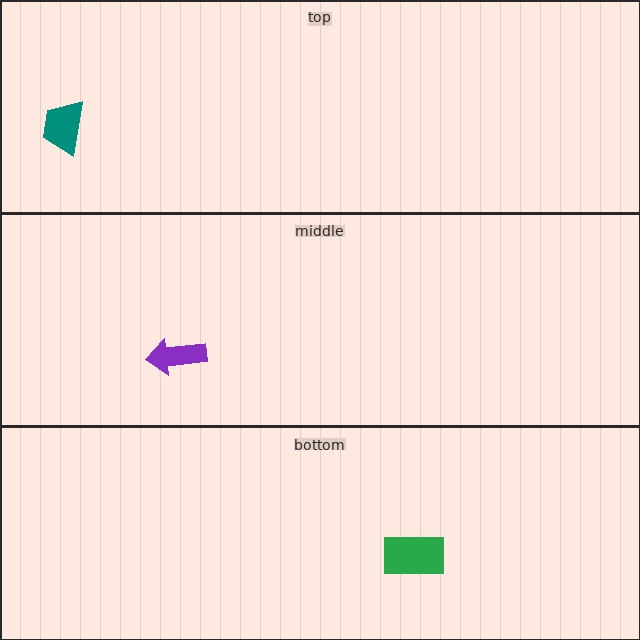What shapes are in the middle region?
The purple arrow.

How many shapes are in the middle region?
1.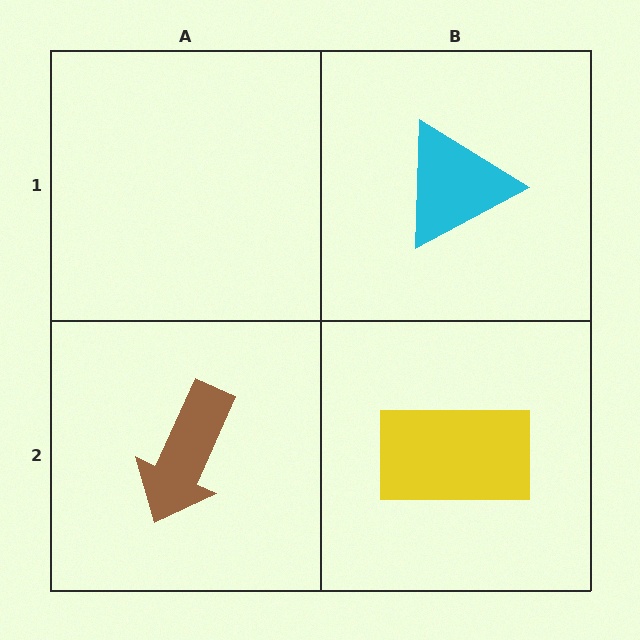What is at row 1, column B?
A cyan triangle.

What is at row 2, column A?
A brown arrow.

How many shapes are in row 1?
1 shape.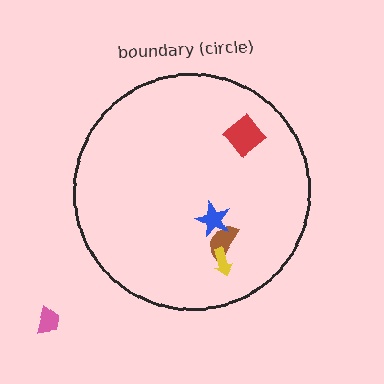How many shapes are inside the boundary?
4 inside, 1 outside.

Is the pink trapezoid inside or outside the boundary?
Outside.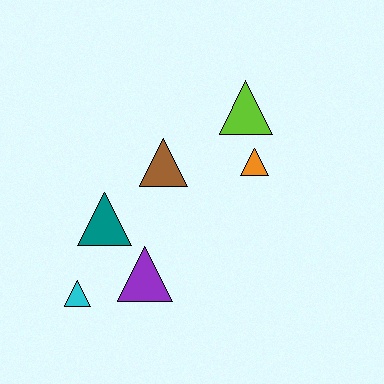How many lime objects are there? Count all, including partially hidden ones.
There is 1 lime object.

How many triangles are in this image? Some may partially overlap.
There are 6 triangles.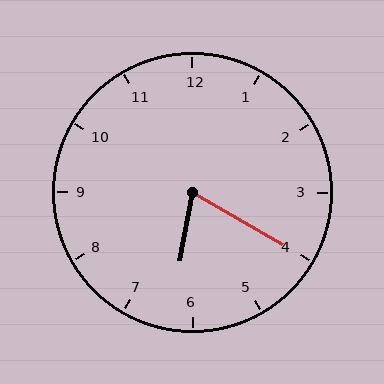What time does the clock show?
6:20.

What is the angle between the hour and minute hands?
Approximately 70 degrees.